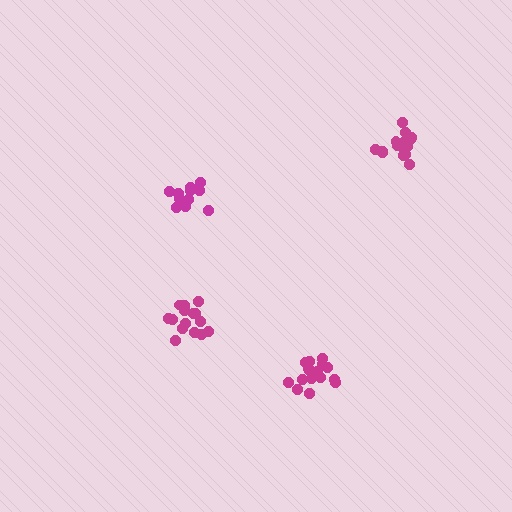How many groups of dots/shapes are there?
There are 4 groups.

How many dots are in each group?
Group 1: 17 dots, Group 2: 11 dots, Group 3: 15 dots, Group 4: 16 dots (59 total).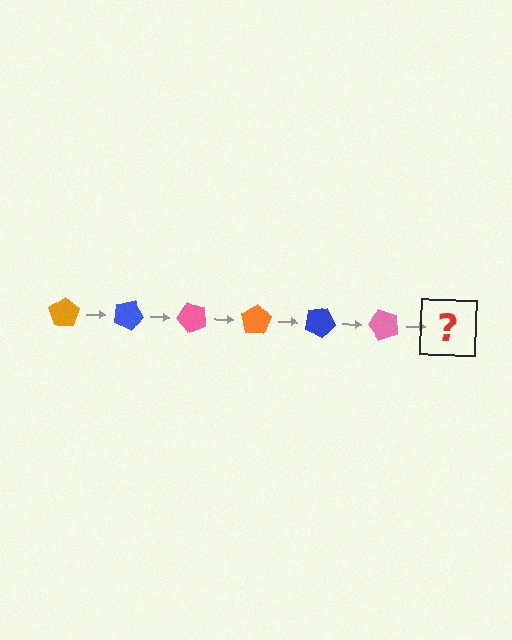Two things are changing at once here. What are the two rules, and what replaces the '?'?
The two rules are that it rotates 25 degrees each step and the color cycles through orange, blue, and pink. The '?' should be an orange pentagon, rotated 150 degrees from the start.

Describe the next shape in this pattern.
It should be an orange pentagon, rotated 150 degrees from the start.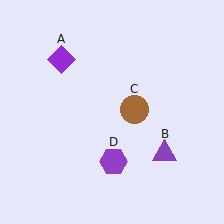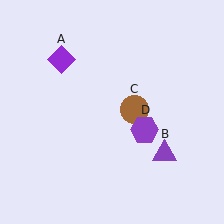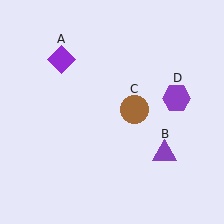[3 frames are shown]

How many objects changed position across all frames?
1 object changed position: purple hexagon (object D).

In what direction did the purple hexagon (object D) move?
The purple hexagon (object D) moved up and to the right.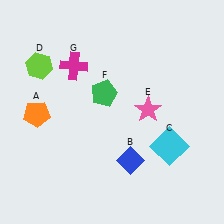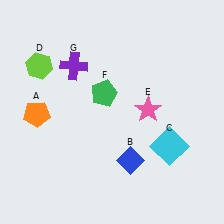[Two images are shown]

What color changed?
The cross (G) changed from magenta in Image 1 to purple in Image 2.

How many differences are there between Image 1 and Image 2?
There is 1 difference between the two images.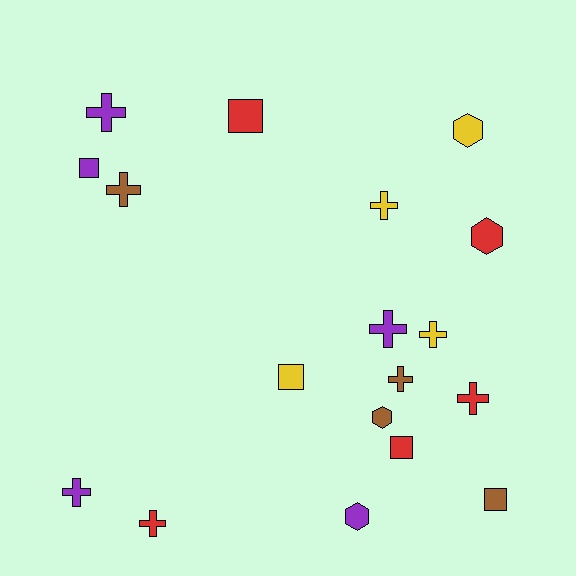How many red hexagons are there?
There is 1 red hexagon.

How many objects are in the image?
There are 18 objects.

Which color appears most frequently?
Purple, with 5 objects.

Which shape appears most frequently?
Cross, with 9 objects.